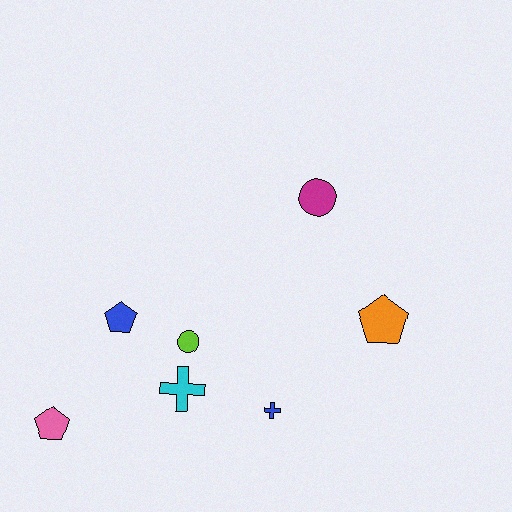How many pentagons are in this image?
There are 3 pentagons.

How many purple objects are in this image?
There are no purple objects.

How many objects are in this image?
There are 7 objects.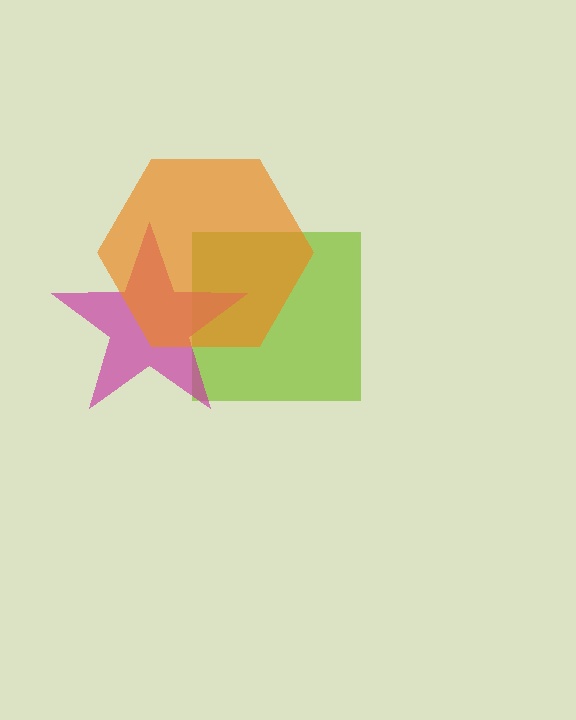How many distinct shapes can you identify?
There are 3 distinct shapes: a lime square, a magenta star, an orange hexagon.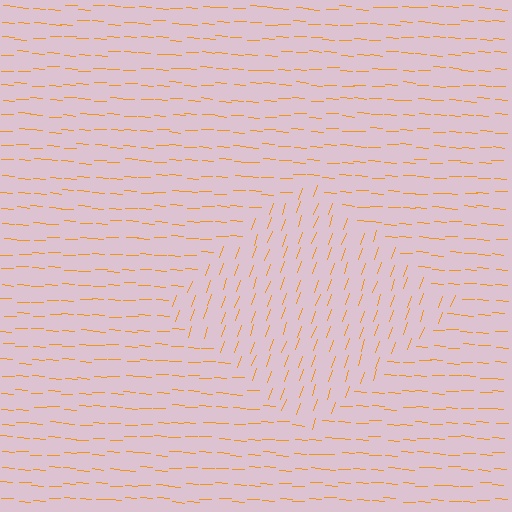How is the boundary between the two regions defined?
The boundary is defined purely by a change in line orientation (approximately 74 degrees difference). All lines are the same color and thickness.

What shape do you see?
I see a diamond.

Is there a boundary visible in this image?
Yes, there is a texture boundary formed by a change in line orientation.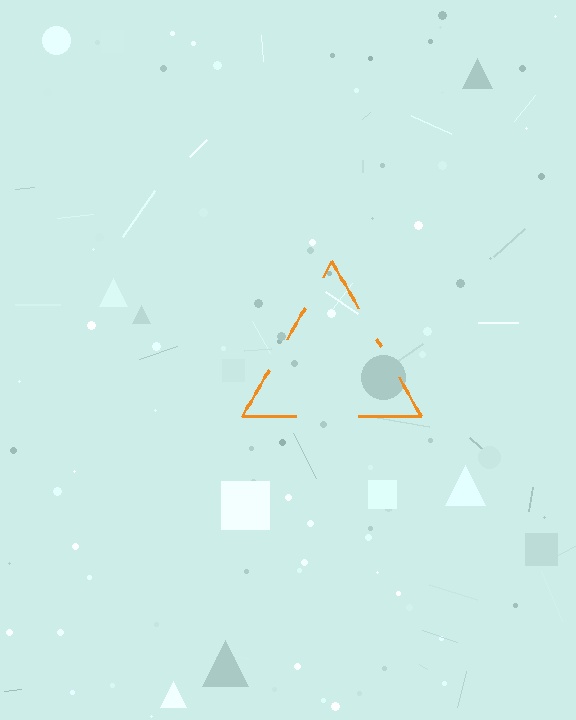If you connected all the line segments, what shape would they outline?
They would outline a triangle.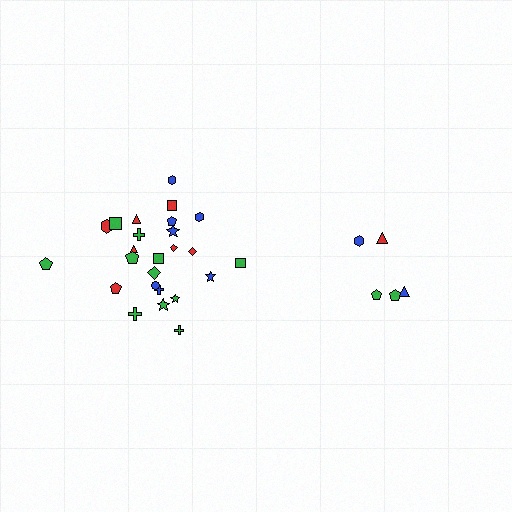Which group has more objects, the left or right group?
The left group.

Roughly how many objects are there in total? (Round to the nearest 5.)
Roughly 30 objects in total.